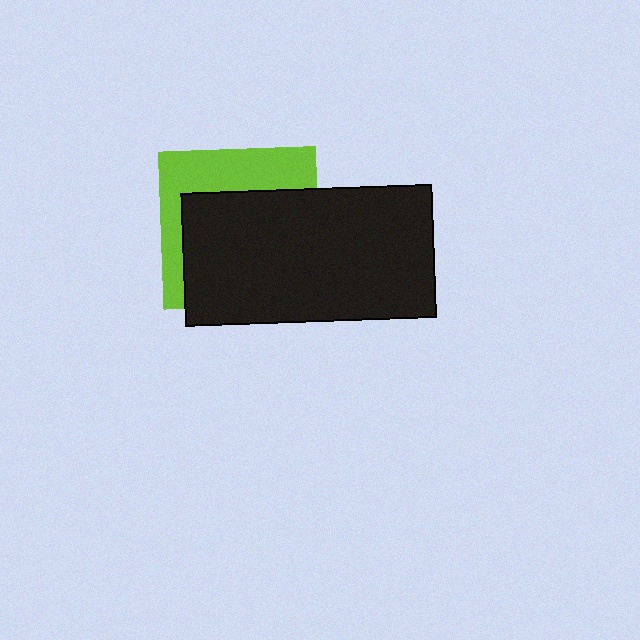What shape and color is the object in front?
The object in front is a black rectangle.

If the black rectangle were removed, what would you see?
You would see the complete lime square.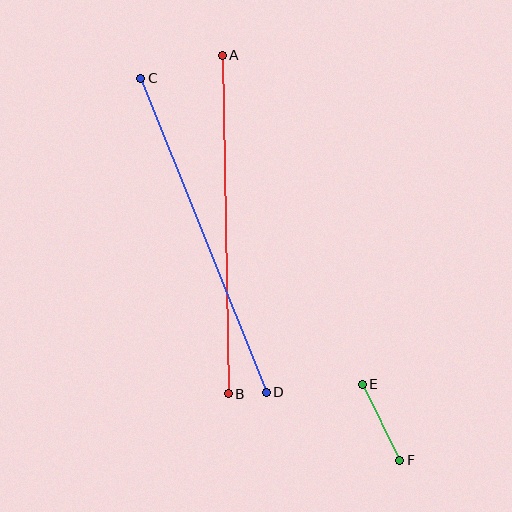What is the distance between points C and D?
The distance is approximately 338 pixels.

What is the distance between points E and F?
The distance is approximately 85 pixels.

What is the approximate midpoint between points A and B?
The midpoint is at approximately (225, 224) pixels.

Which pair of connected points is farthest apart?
Points A and B are farthest apart.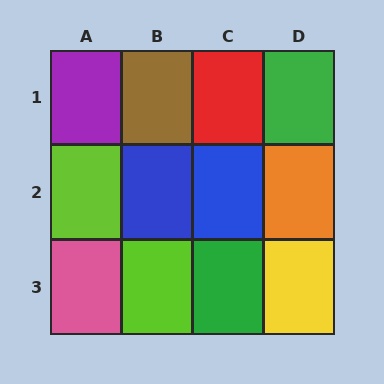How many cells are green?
2 cells are green.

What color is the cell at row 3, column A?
Pink.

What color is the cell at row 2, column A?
Lime.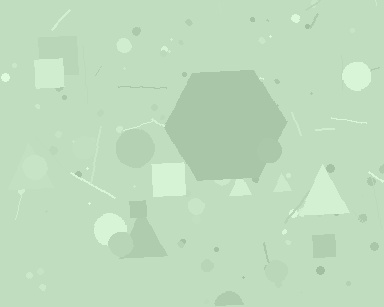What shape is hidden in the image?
A hexagon is hidden in the image.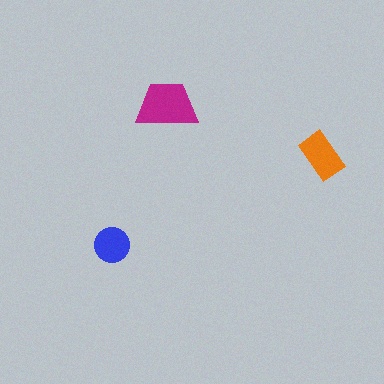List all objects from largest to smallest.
The magenta trapezoid, the orange rectangle, the blue circle.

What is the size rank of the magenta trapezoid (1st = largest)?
1st.